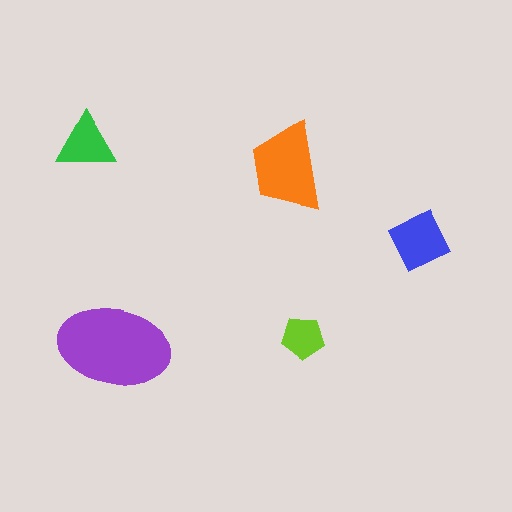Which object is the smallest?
The lime pentagon.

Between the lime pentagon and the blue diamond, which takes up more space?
The blue diamond.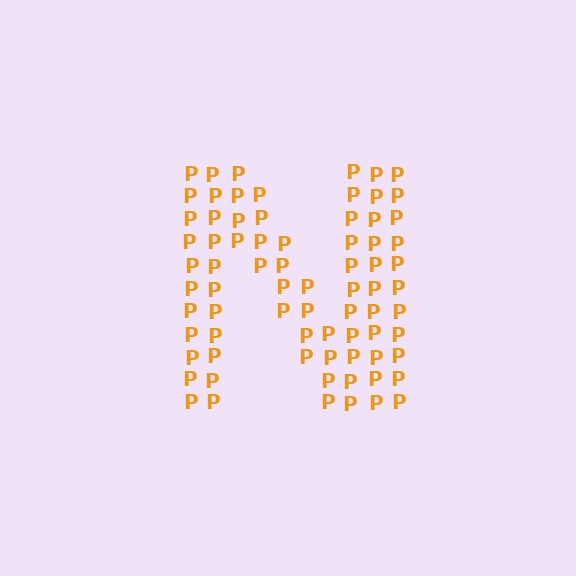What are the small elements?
The small elements are letter P's.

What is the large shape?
The large shape is the letter N.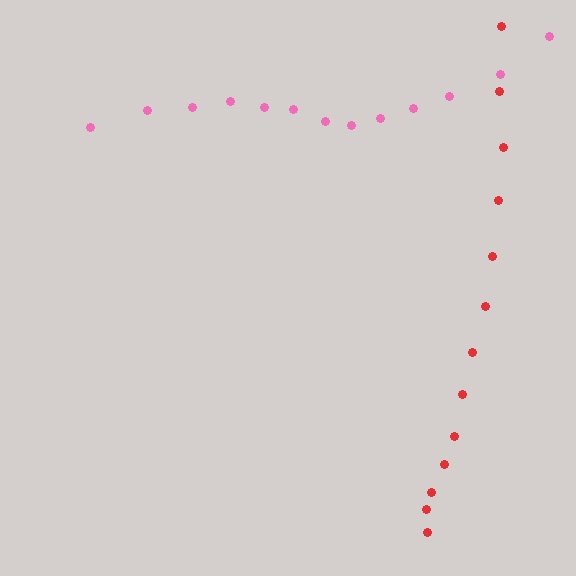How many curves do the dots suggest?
There are 2 distinct paths.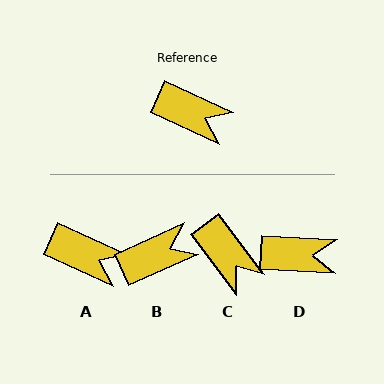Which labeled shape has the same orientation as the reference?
A.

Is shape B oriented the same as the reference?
No, it is off by about 49 degrees.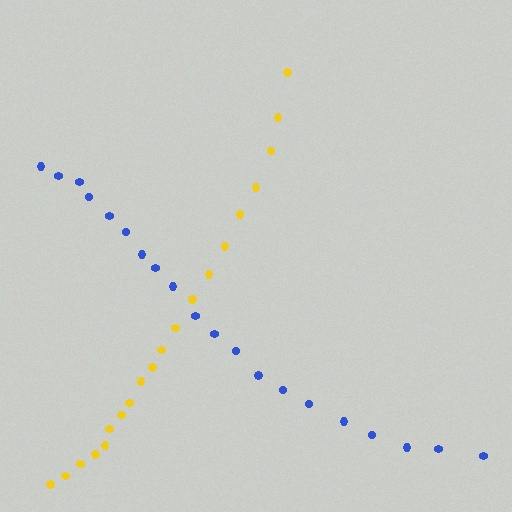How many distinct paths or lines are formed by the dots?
There are 2 distinct paths.